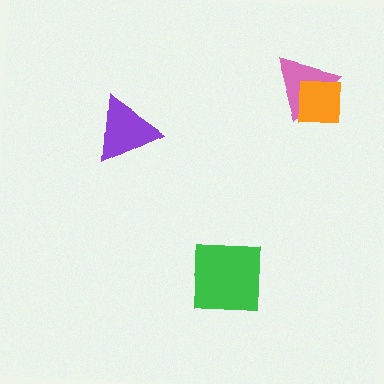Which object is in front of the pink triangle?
The orange square is in front of the pink triangle.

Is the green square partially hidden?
No, no other shape covers it.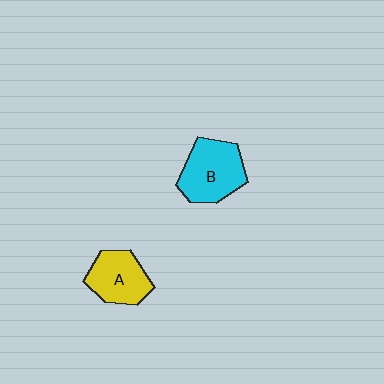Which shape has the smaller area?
Shape A (yellow).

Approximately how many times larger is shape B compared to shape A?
Approximately 1.2 times.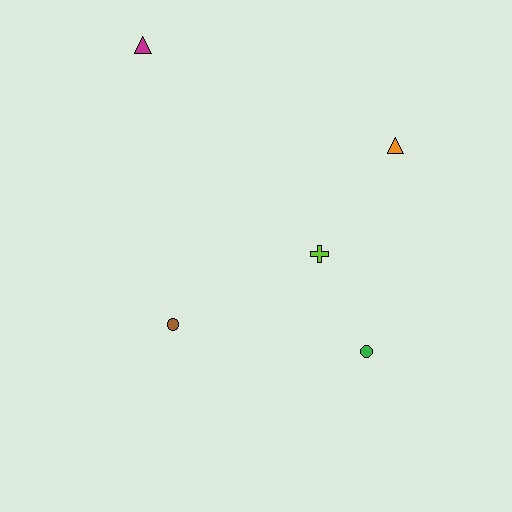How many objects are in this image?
There are 5 objects.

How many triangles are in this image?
There are 2 triangles.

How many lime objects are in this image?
There is 1 lime object.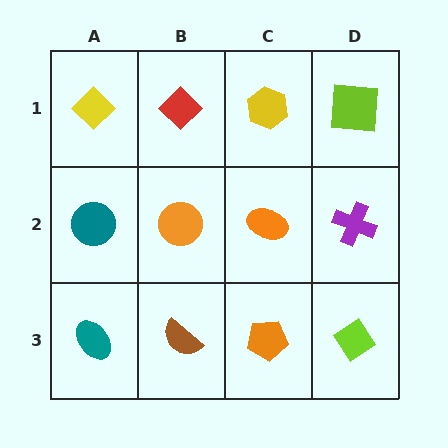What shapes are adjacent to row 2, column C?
A yellow hexagon (row 1, column C), an orange pentagon (row 3, column C), an orange circle (row 2, column B), a purple cross (row 2, column D).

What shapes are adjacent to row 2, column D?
A lime square (row 1, column D), a lime diamond (row 3, column D), an orange ellipse (row 2, column C).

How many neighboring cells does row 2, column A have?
3.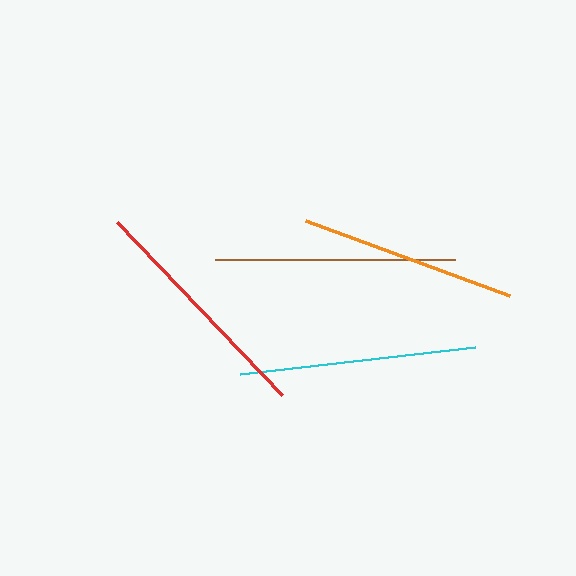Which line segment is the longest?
The brown line is the longest at approximately 240 pixels.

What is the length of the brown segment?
The brown segment is approximately 240 pixels long.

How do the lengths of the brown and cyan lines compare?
The brown and cyan lines are approximately the same length.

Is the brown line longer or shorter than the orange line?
The brown line is longer than the orange line.